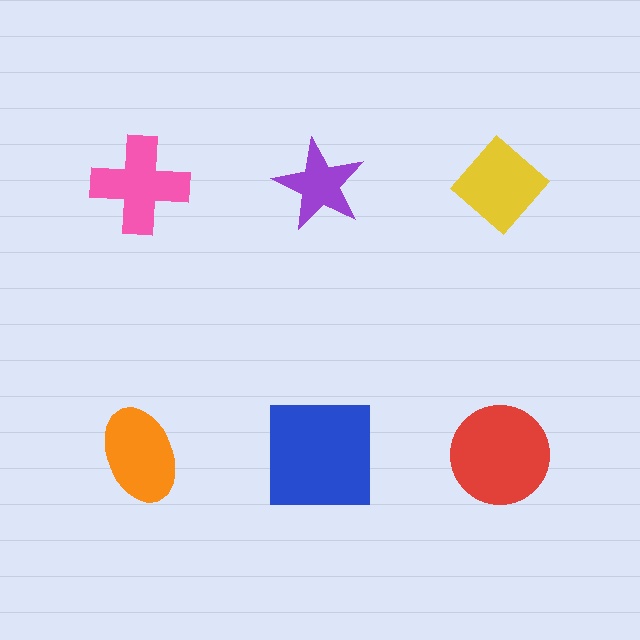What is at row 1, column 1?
A pink cross.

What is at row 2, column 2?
A blue square.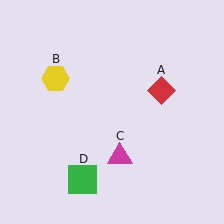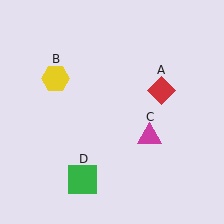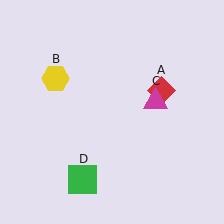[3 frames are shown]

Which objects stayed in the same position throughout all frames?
Red diamond (object A) and yellow hexagon (object B) and green square (object D) remained stationary.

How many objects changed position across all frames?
1 object changed position: magenta triangle (object C).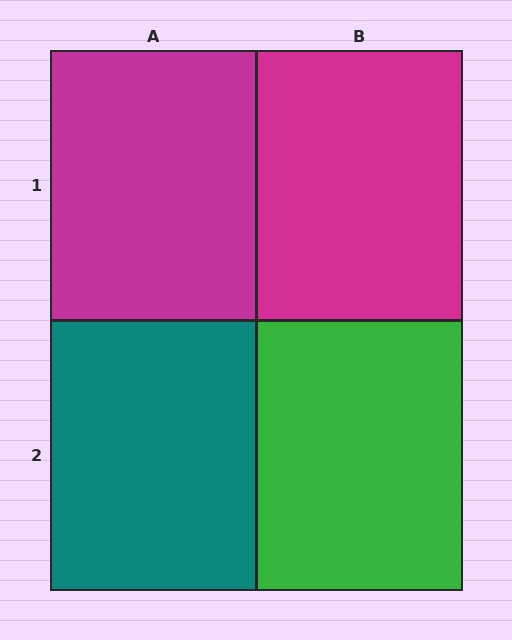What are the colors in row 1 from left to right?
Magenta, magenta.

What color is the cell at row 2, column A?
Teal.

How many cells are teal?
1 cell is teal.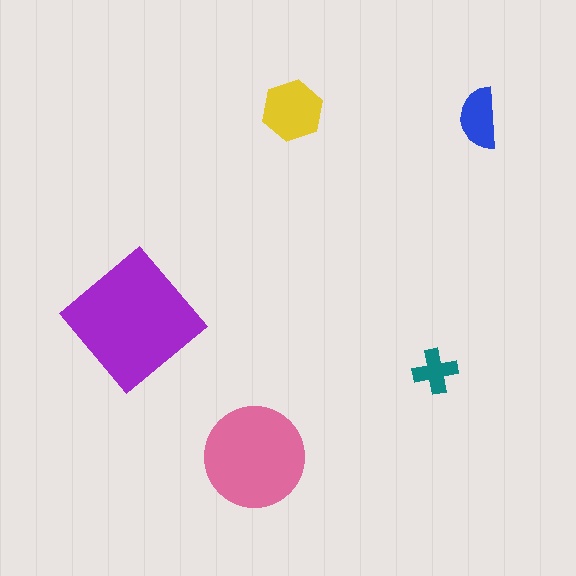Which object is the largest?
The purple diamond.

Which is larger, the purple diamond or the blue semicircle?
The purple diamond.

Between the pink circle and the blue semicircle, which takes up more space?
The pink circle.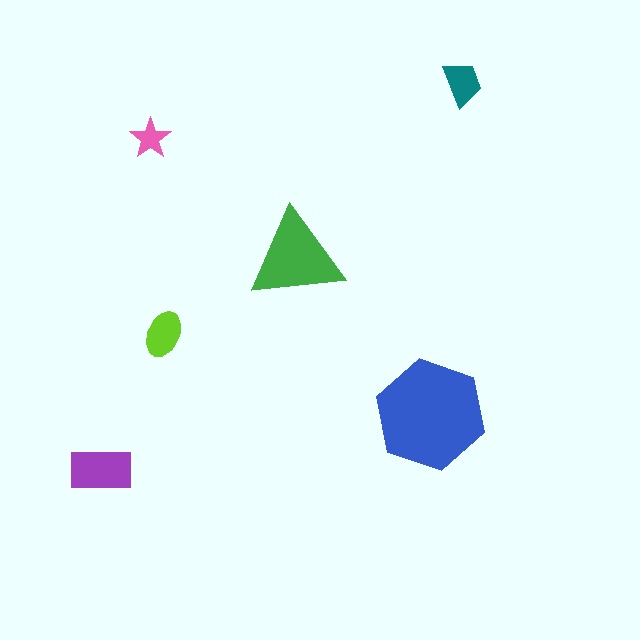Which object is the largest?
The blue hexagon.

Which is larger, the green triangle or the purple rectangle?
The green triangle.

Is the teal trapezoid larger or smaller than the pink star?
Larger.